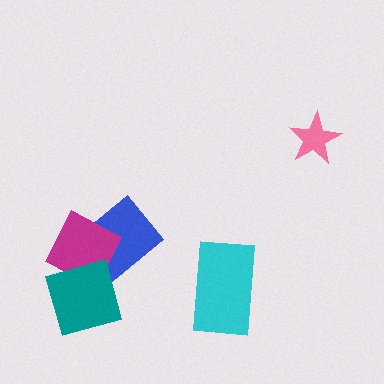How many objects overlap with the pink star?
0 objects overlap with the pink star.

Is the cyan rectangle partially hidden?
No, no other shape covers it.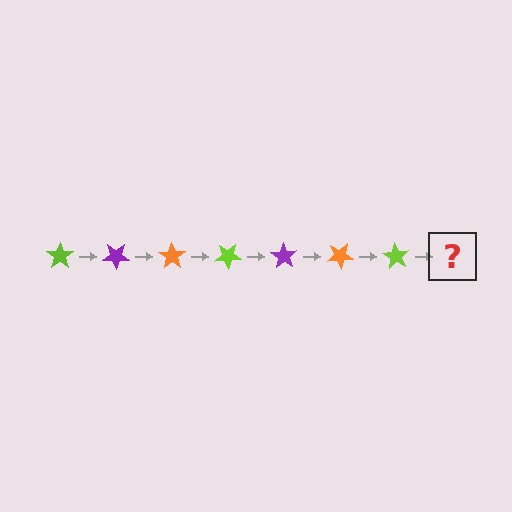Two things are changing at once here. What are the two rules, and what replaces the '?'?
The two rules are that it rotates 35 degrees each step and the color cycles through lime, purple, and orange. The '?' should be a purple star, rotated 245 degrees from the start.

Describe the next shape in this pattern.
It should be a purple star, rotated 245 degrees from the start.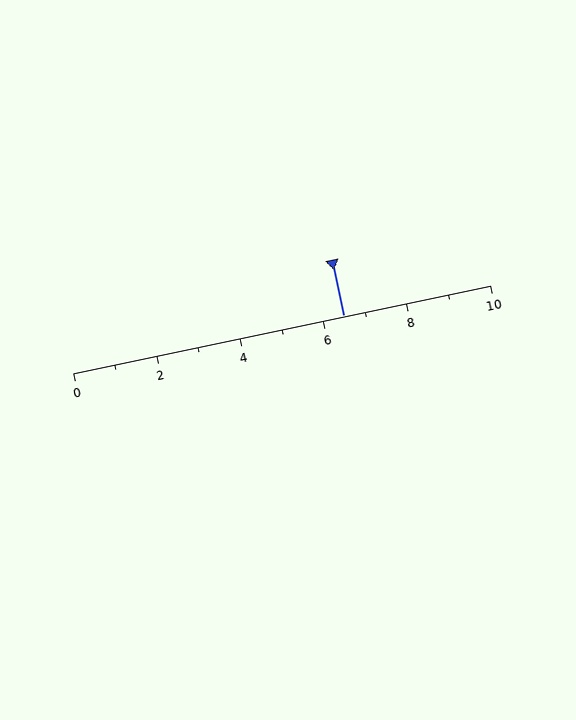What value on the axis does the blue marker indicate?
The marker indicates approximately 6.5.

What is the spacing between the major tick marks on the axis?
The major ticks are spaced 2 apart.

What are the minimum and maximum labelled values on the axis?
The axis runs from 0 to 10.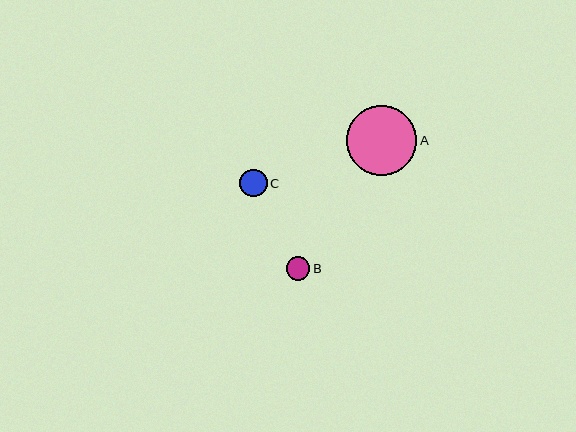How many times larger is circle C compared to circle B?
Circle C is approximately 1.2 times the size of circle B.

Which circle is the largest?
Circle A is the largest with a size of approximately 70 pixels.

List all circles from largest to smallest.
From largest to smallest: A, C, B.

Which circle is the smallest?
Circle B is the smallest with a size of approximately 24 pixels.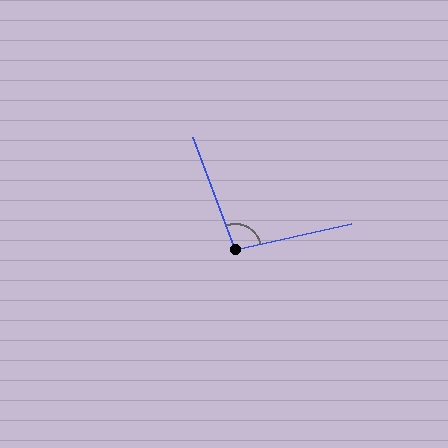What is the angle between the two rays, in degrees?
Approximately 98 degrees.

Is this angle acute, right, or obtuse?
It is obtuse.